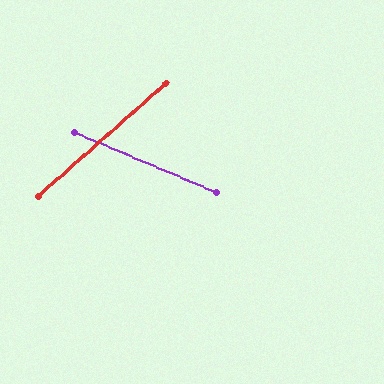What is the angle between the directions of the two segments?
Approximately 64 degrees.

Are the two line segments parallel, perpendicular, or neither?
Neither parallel nor perpendicular — they differ by about 64°.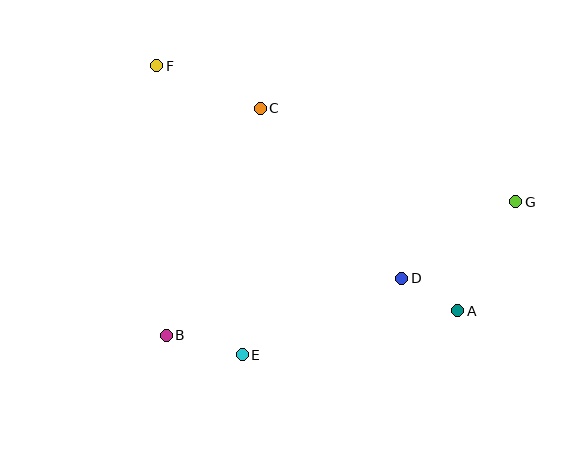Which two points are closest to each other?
Points A and D are closest to each other.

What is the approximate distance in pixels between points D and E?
The distance between D and E is approximately 177 pixels.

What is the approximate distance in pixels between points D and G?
The distance between D and G is approximately 137 pixels.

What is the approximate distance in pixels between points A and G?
The distance between A and G is approximately 123 pixels.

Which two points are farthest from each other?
Points A and F are farthest from each other.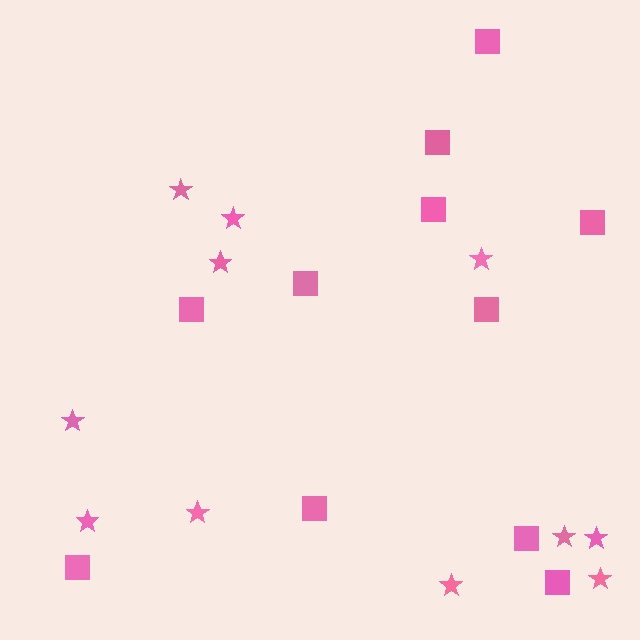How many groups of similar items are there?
There are 2 groups: one group of squares (11) and one group of stars (11).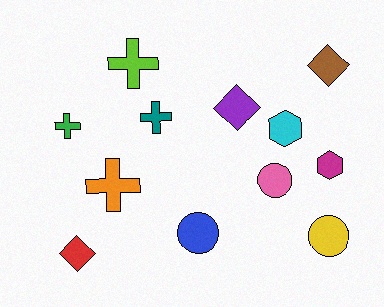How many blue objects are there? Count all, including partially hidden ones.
There is 1 blue object.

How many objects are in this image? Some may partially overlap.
There are 12 objects.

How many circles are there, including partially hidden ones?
There are 3 circles.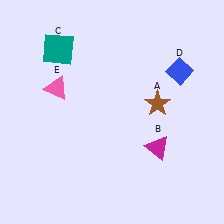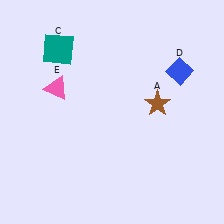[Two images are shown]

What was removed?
The magenta triangle (B) was removed in Image 2.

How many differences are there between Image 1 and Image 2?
There is 1 difference between the two images.